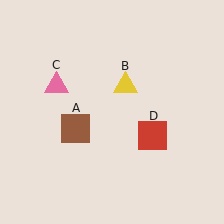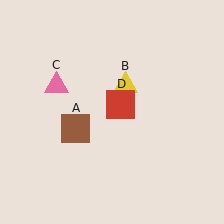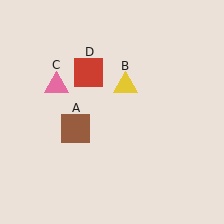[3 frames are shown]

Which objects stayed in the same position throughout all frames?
Brown square (object A) and yellow triangle (object B) and pink triangle (object C) remained stationary.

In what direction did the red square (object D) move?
The red square (object D) moved up and to the left.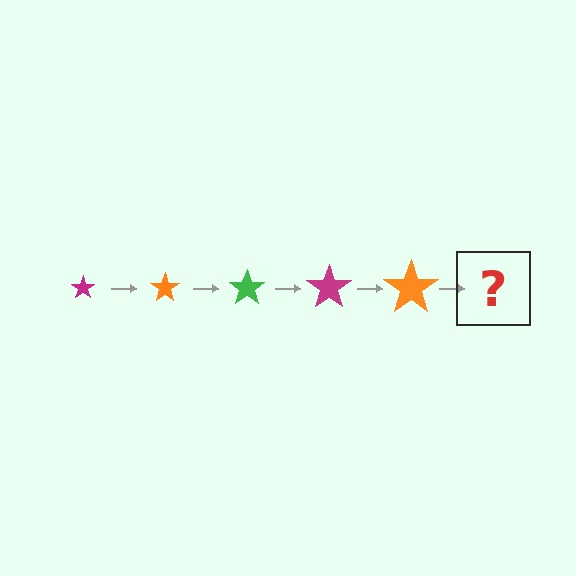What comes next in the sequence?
The next element should be a green star, larger than the previous one.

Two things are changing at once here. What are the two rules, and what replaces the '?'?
The two rules are that the star grows larger each step and the color cycles through magenta, orange, and green. The '?' should be a green star, larger than the previous one.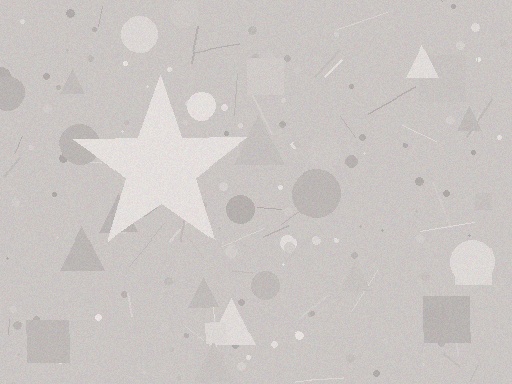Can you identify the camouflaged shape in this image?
The camouflaged shape is a star.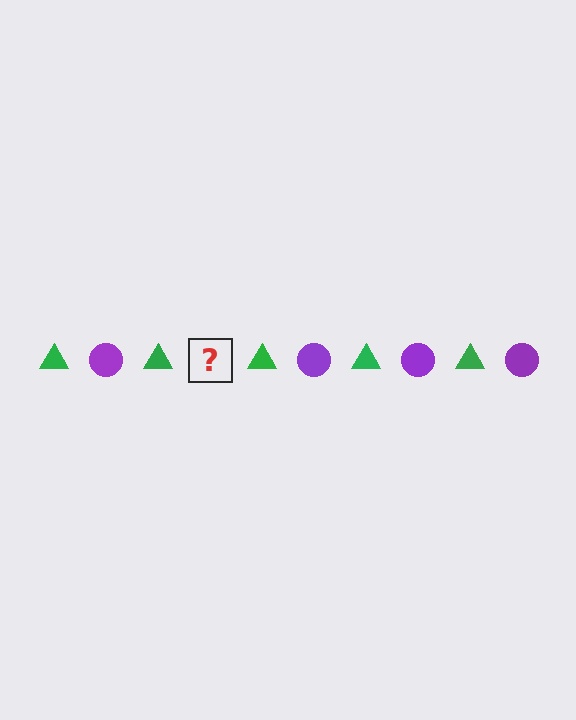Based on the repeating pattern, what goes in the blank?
The blank should be a purple circle.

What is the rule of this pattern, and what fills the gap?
The rule is that the pattern alternates between green triangle and purple circle. The gap should be filled with a purple circle.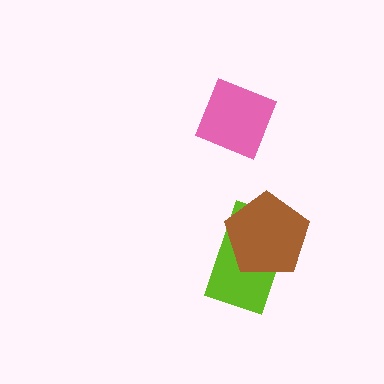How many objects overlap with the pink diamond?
0 objects overlap with the pink diamond.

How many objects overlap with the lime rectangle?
1 object overlaps with the lime rectangle.